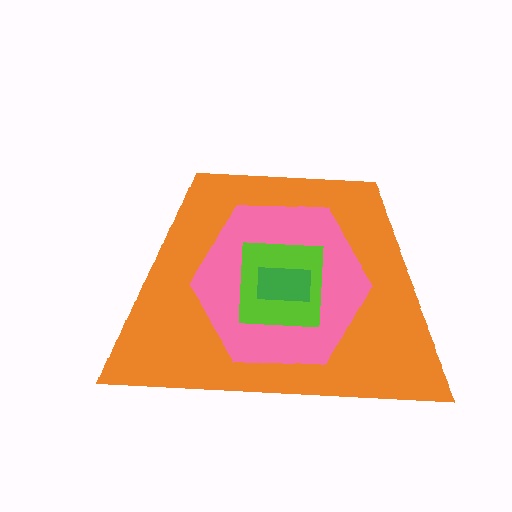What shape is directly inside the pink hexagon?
The lime square.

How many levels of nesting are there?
4.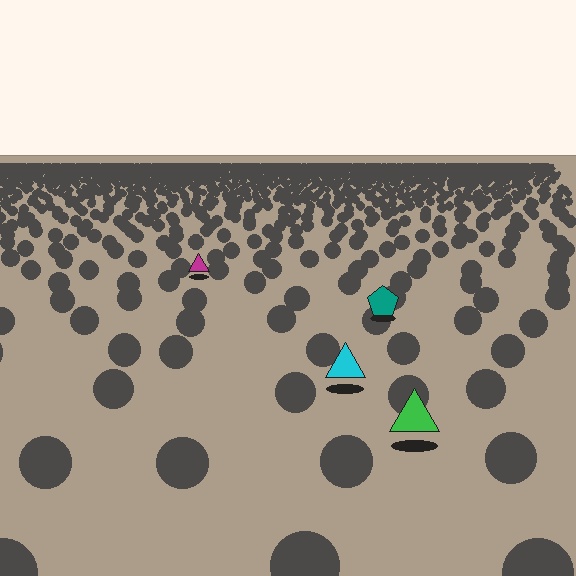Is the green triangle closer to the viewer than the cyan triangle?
Yes. The green triangle is closer — you can tell from the texture gradient: the ground texture is coarser near it.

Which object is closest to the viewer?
The green triangle is closest. The texture marks near it are larger and more spread out.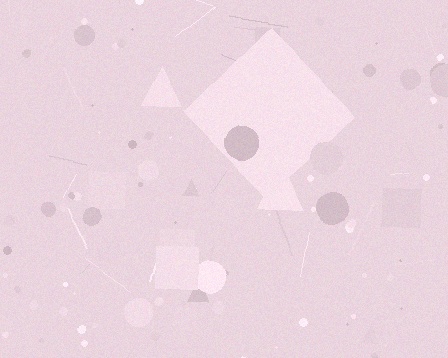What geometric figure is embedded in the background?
A diamond is embedded in the background.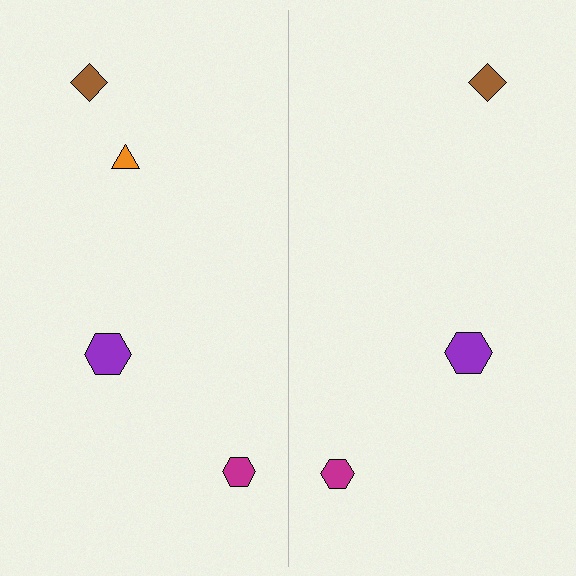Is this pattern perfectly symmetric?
No, the pattern is not perfectly symmetric. A orange triangle is missing from the right side.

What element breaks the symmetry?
A orange triangle is missing from the right side.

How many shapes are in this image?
There are 7 shapes in this image.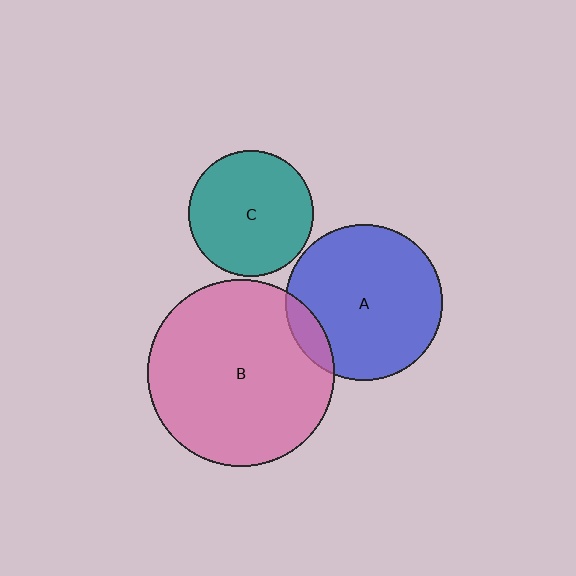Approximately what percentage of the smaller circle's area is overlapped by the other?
Approximately 10%.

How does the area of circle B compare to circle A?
Approximately 1.4 times.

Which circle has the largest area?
Circle B (pink).